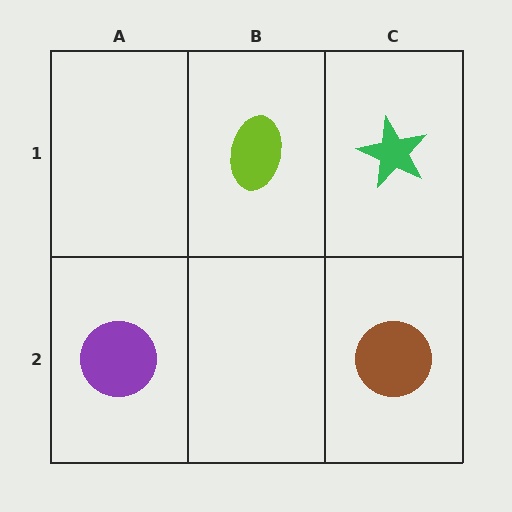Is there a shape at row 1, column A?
No, that cell is empty.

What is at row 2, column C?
A brown circle.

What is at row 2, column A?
A purple circle.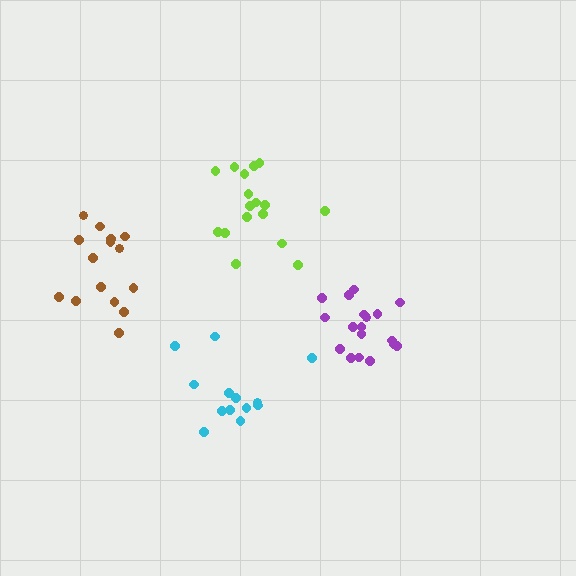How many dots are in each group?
Group 1: 17 dots, Group 2: 13 dots, Group 3: 18 dots, Group 4: 15 dots (63 total).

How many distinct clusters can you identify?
There are 4 distinct clusters.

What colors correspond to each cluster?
The clusters are colored: lime, cyan, purple, brown.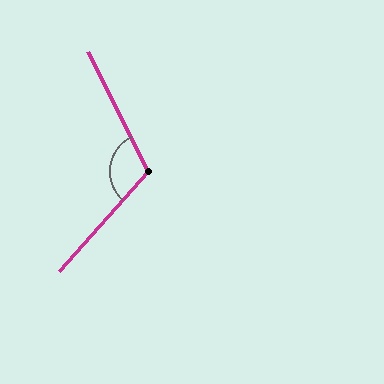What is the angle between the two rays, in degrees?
Approximately 111 degrees.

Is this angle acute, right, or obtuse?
It is obtuse.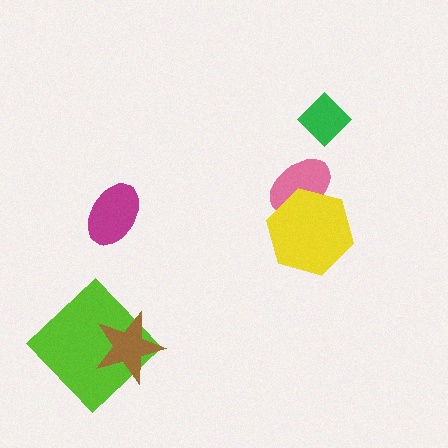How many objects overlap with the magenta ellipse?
0 objects overlap with the magenta ellipse.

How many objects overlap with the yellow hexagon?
1 object overlaps with the yellow hexagon.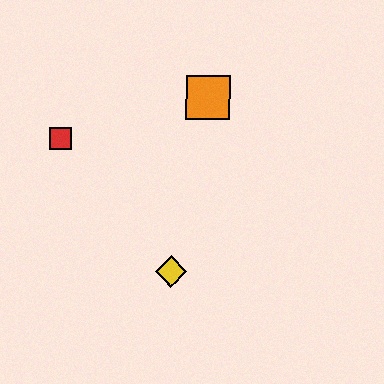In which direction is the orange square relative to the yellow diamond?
The orange square is above the yellow diamond.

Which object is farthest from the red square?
The yellow diamond is farthest from the red square.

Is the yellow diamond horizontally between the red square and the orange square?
Yes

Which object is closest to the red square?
The orange square is closest to the red square.